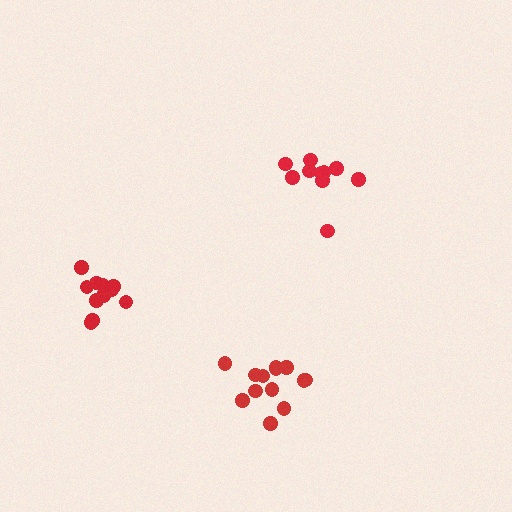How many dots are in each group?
Group 1: 10 dots, Group 2: 12 dots, Group 3: 13 dots (35 total).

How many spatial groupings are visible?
There are 3 spatial groupings.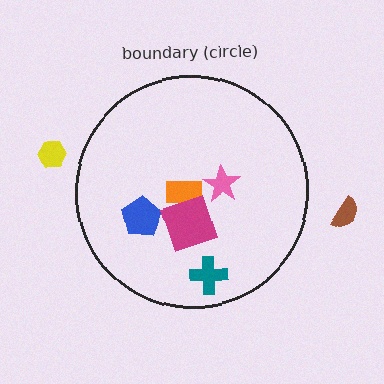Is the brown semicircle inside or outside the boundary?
Outside.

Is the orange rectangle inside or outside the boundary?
Inside.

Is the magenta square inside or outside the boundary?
Inside.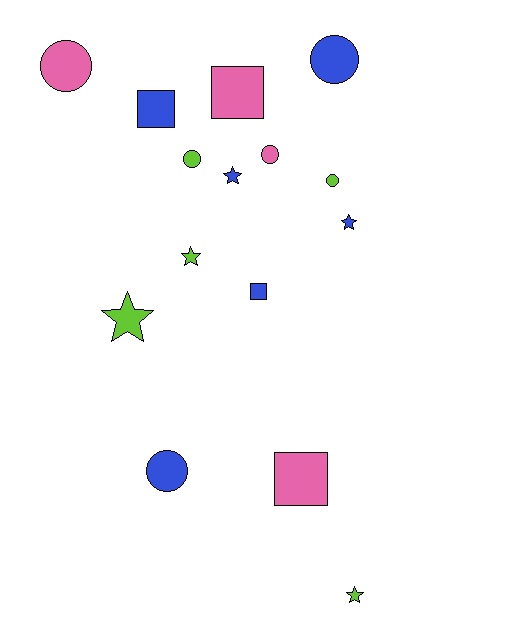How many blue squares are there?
There are 2 blue squares.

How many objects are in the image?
There are 15 objects.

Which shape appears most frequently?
Circle, with 6 objects.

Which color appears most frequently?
Blue, with 6 objects.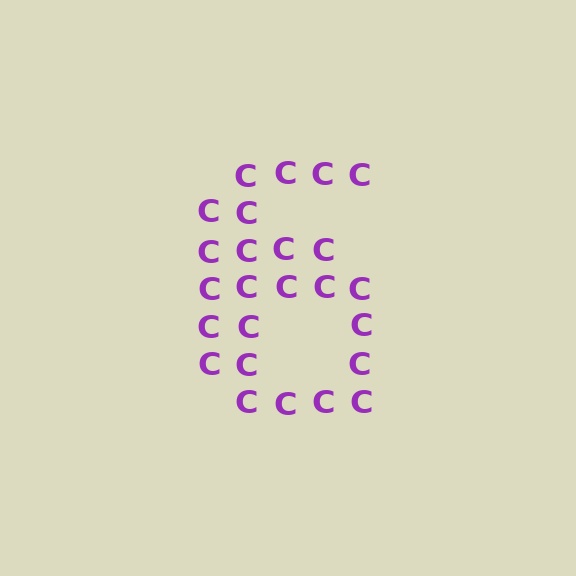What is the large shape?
The large shape is the digit 6.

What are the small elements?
The small elements are letter C's.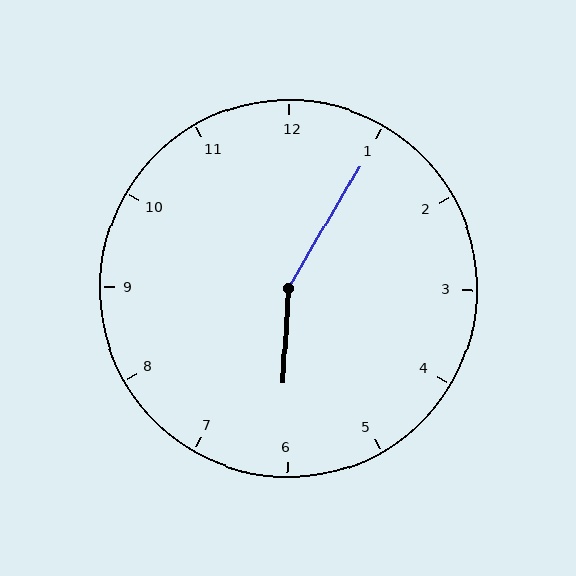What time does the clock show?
6:05.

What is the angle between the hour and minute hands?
Approximately 152 degrees.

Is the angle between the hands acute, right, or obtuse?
It is obtuse.